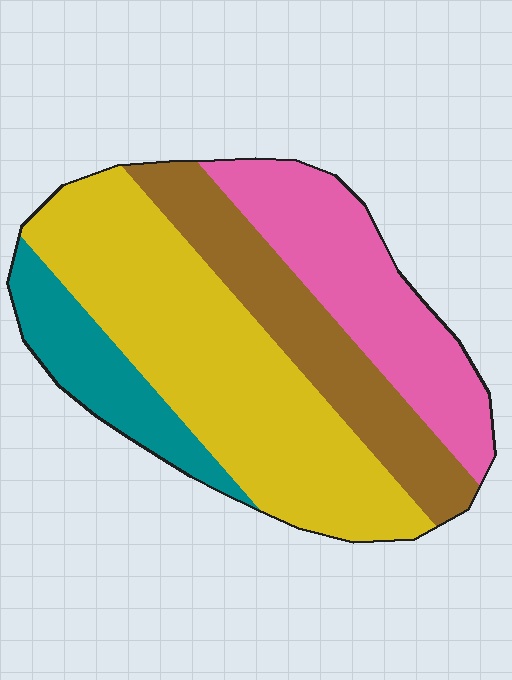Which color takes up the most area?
Yellow, at roughly 45%.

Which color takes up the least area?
Teal, at roughly 15%.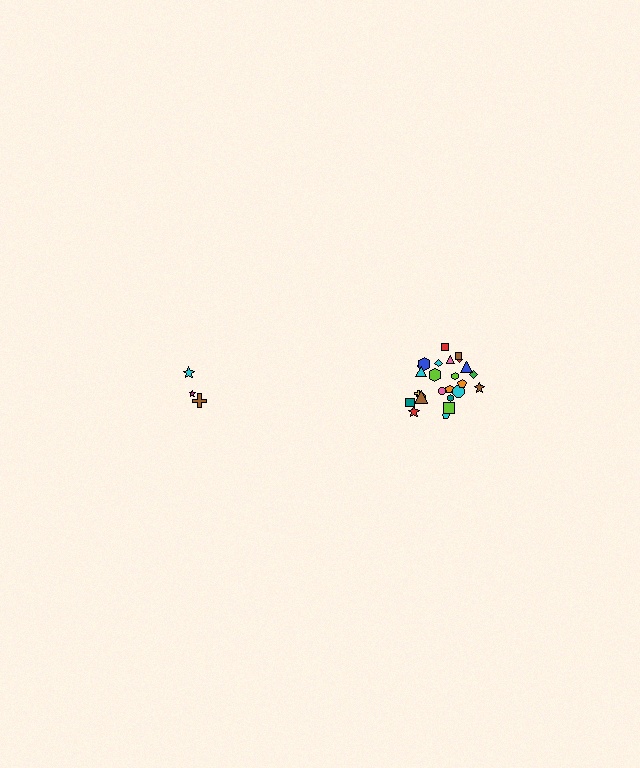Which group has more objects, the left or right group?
The right group.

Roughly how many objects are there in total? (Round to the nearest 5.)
Roughly 30 objects in total.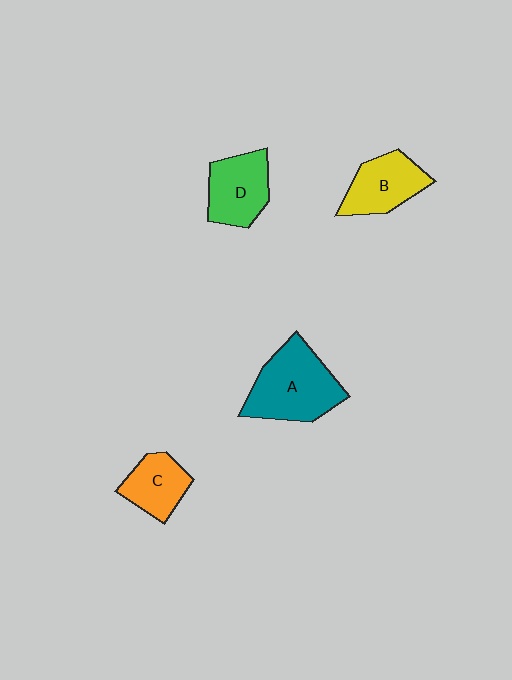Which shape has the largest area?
Shape A (teal).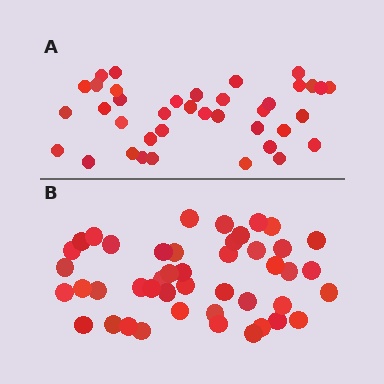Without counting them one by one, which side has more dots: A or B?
Region B (the bottom region) has more dots.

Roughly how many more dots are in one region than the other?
Region B has roughly 8 or so more dots than region A.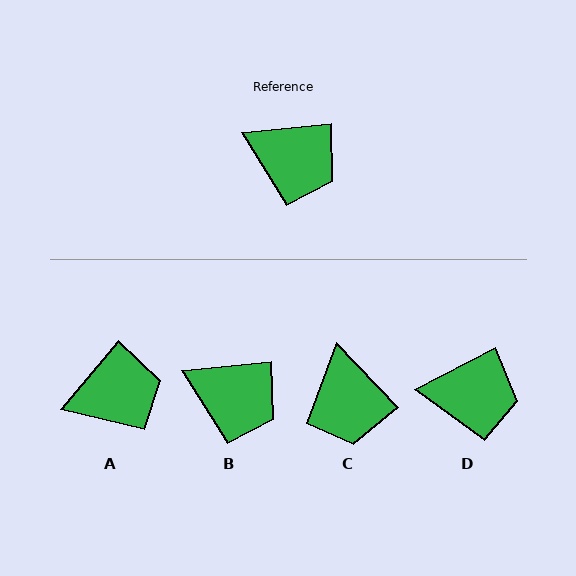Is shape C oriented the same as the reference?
No, it is off by about 52 degrees.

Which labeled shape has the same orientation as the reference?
B.